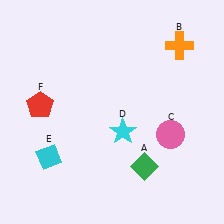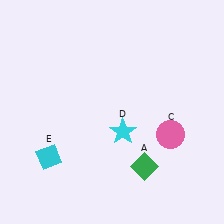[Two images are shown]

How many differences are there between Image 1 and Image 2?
There are 2 differences between the two images.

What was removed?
The orange cross (B), the red pentagon (F) were removed in Image 2.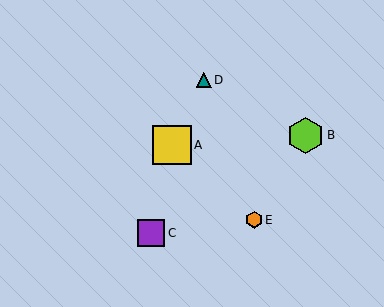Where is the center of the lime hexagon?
The center of the lime hexagon is at (305, 135).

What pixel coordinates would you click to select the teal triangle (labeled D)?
Click at (204, 80) to select the teal triangle D.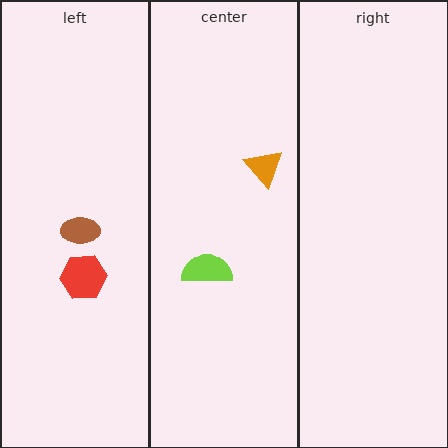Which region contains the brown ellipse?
The left region.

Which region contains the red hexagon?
The left region.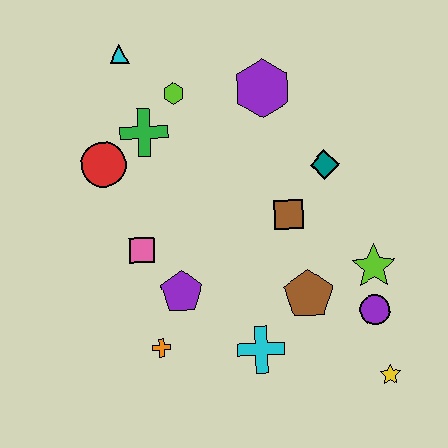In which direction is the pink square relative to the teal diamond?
The pink square is to the left of the teal diamond.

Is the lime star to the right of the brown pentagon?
Yes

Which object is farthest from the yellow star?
The cyan triangle is farthest from the yellow star.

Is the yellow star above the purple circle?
No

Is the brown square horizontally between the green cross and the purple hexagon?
No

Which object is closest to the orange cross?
The purple pentagon is closest to the orange cross.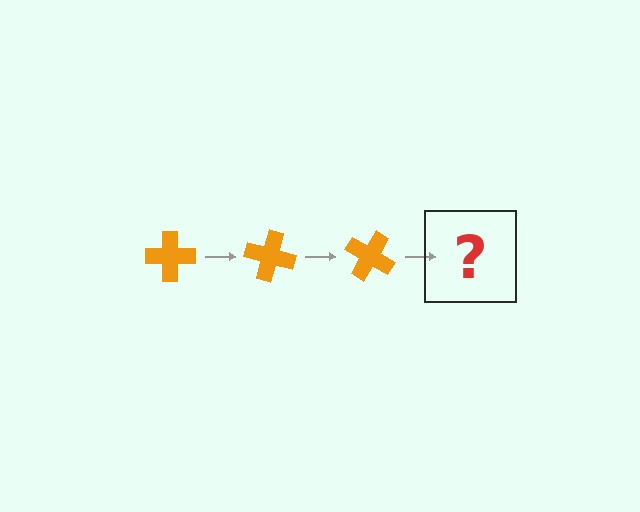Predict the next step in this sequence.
The next step is an orange cross rotated 45 degrees.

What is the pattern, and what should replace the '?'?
The pattern is that the cross rotates 15 degrees each step. The '?' should be an orange cross rotated 45 degrees.